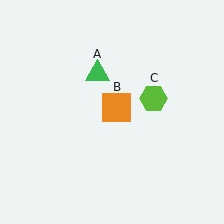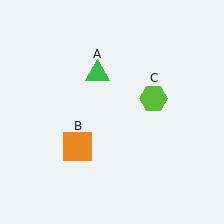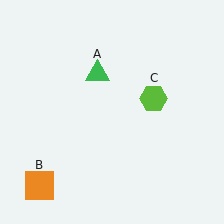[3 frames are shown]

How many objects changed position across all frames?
1 object changed position: orange square (object B).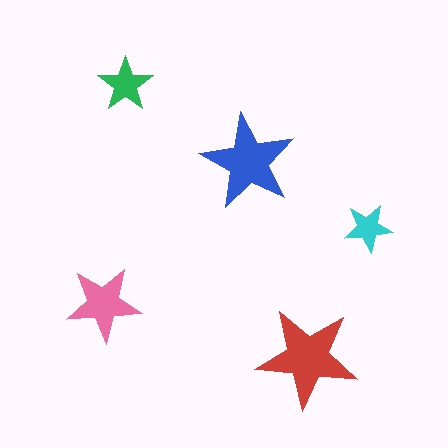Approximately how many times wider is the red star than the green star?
About 2 times wider.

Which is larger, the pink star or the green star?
The pink one.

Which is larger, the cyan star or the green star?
The green one.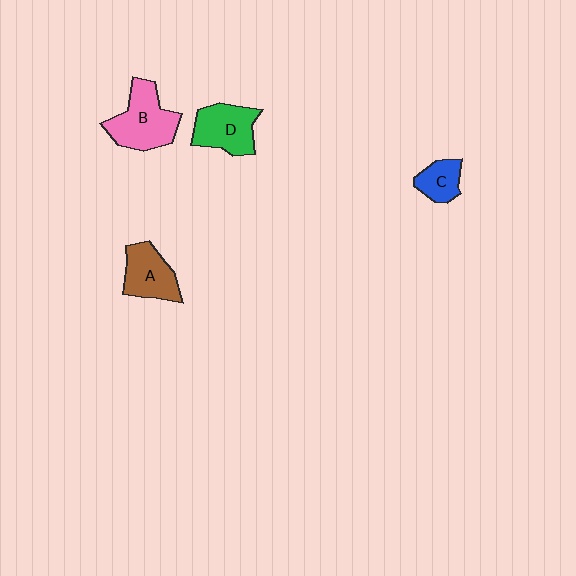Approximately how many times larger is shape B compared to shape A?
Approximately 1.3 times.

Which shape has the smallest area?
Shape C (blue).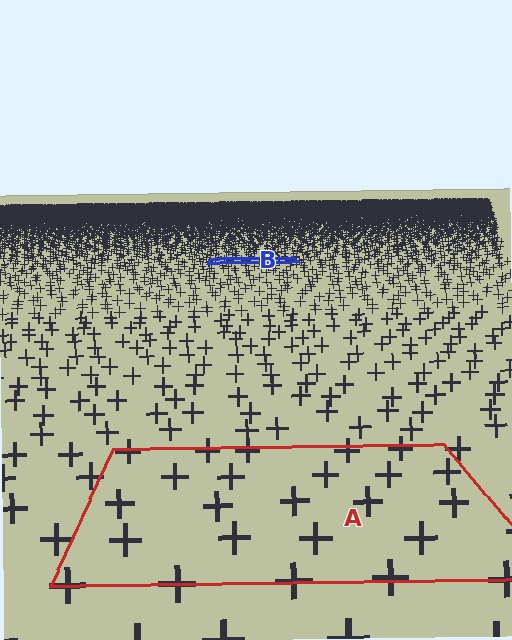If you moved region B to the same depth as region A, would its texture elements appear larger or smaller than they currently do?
They would appear larger. At a closer depth, the same texture elements are projected at a bigger on-screen size.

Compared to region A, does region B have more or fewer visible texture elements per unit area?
Region B has more texture elements per unit area — they are packed more densely because it is farther away.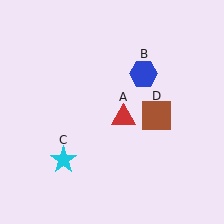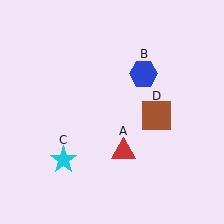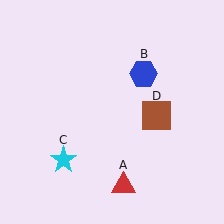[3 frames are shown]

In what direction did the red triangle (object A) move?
The red triangle (object A) moved down.